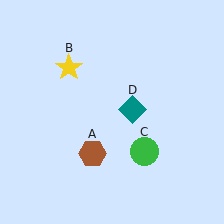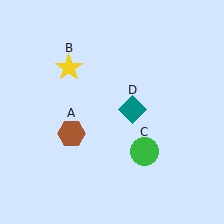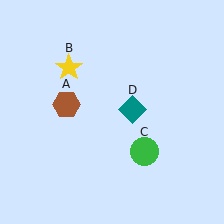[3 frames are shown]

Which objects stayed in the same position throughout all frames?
Yellow star (object B) and green circle (object C) and teal diamond (object D) remained stationary.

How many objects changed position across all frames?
1 object changed position: brown hexagon (object A).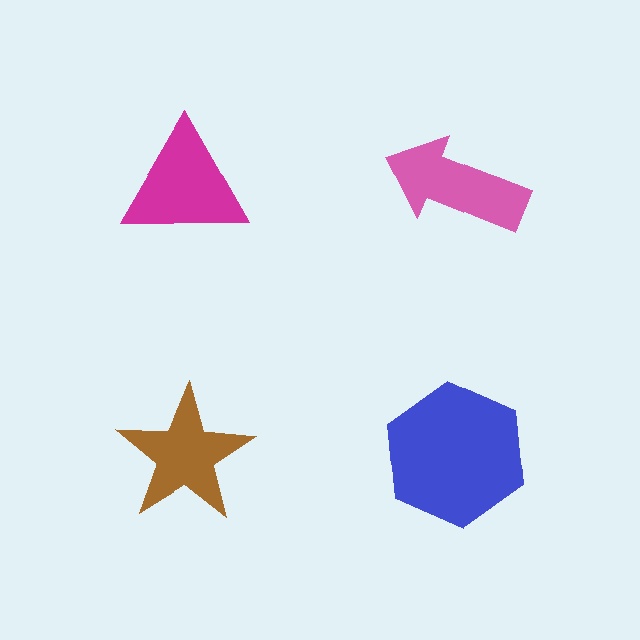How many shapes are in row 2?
2 shapes.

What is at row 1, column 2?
A pink arrow.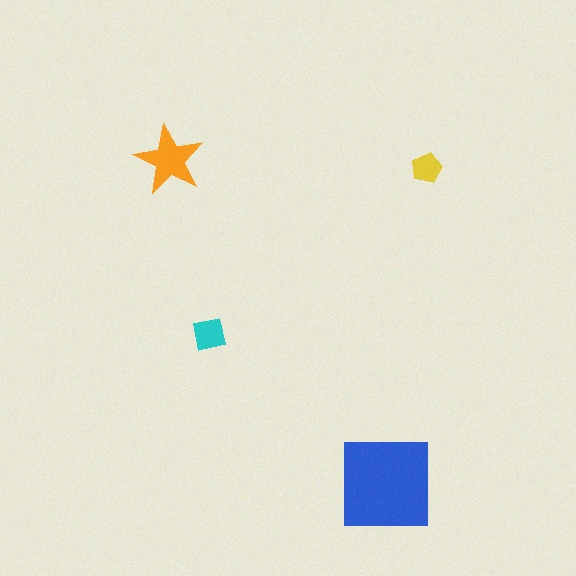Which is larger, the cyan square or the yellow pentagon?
The cyan square.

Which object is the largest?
The blue square.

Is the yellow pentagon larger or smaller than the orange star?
Smaller.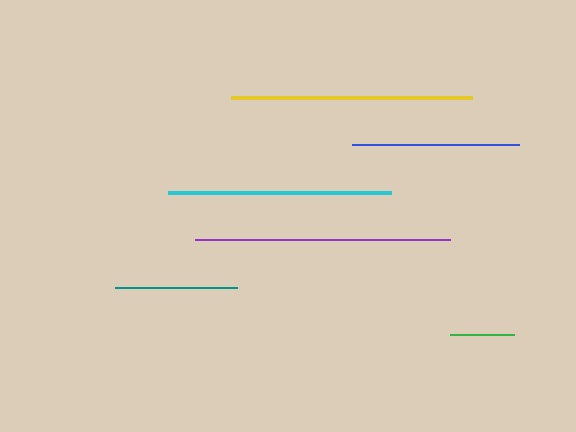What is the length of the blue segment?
The blue segment is approximately 166 pixels long.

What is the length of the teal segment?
The teal segment is approximately 121 pixels long.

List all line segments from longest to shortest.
From longest to shortest: purple, yellow, cyan, blue, teal, green.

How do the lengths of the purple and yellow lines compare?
The purple and yellow lines are approximately the same length.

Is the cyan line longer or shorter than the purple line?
The purple line is longer than the cyan line.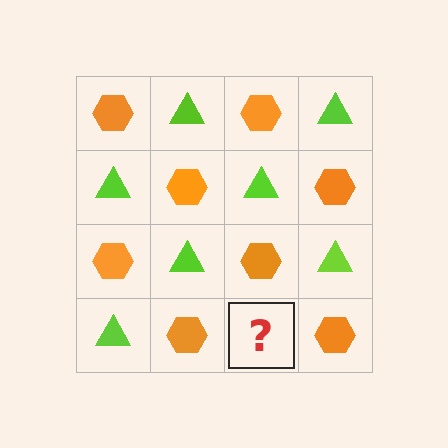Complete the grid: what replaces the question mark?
The question mark should be replaced with a lime triangle.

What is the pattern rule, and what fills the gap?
The rule is that it alternates orange hexagon and lime triangle in a checkerboard pattern. The gap should be filled with a lime triangle.